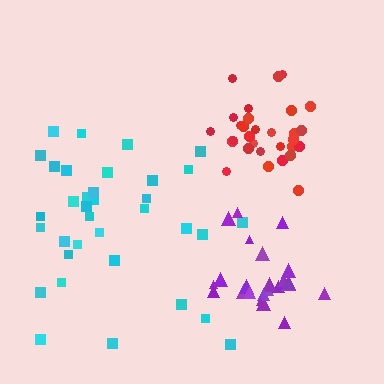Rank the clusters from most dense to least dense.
red, purple, cyan.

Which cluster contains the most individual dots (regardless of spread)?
Cyan (35).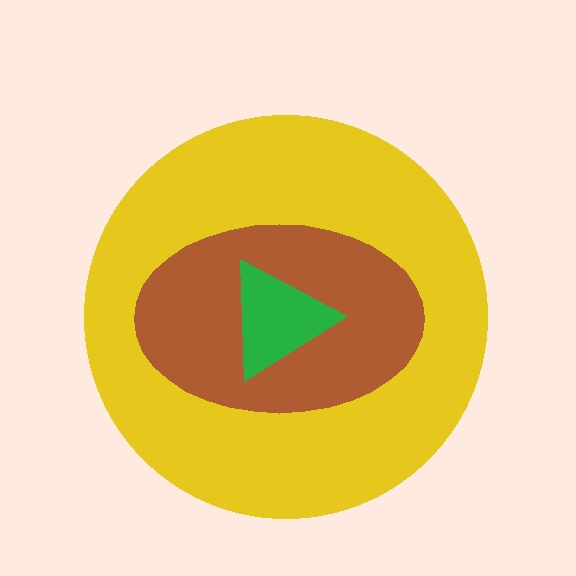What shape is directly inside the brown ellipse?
The green triangle.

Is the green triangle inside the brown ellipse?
Yes.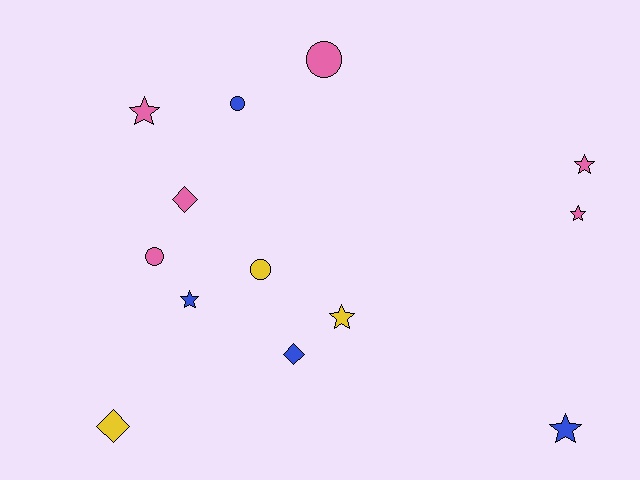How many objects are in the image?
There are 13 objects.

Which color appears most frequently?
Pink, with 6 objects.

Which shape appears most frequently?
Star, with 6 objects.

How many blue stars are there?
There are 2 blue stars.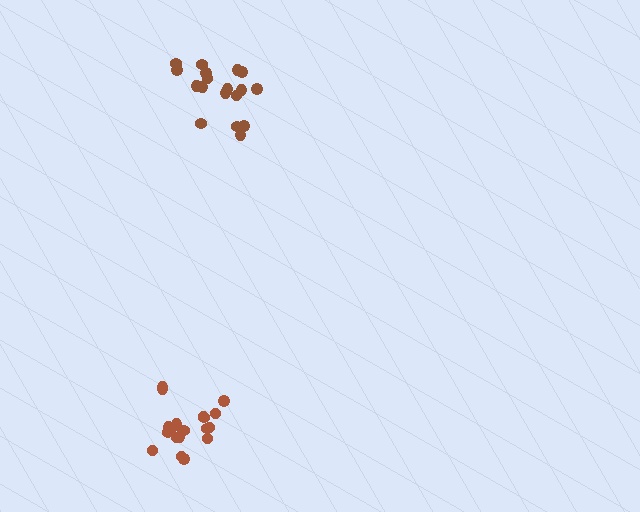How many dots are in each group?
Group 1: 18 dots, Group 2: 19 dots (37 total).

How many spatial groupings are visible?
There are 2 spatial groupings.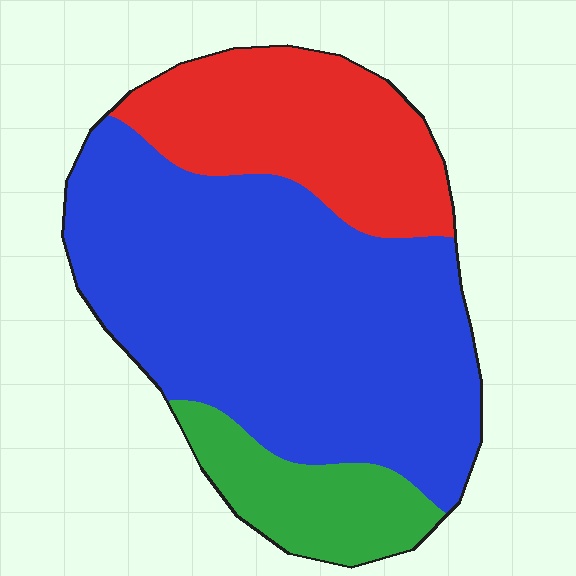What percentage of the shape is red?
Red covers about 25% of the shape.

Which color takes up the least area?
Green, at roughly 15%.